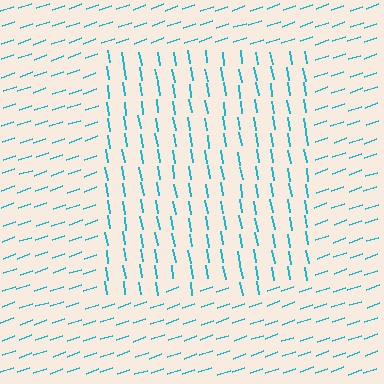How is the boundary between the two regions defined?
The boundary is defined purely by a change in line orientation (approximately 81 degrees difference). All lines are the same color and thickness.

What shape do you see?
I see a rectangle.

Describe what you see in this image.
The image is filled with small cyan line segments. A rectangle region in the image has lines oriented differently from the surrounding lines, creating a visible texture boundary.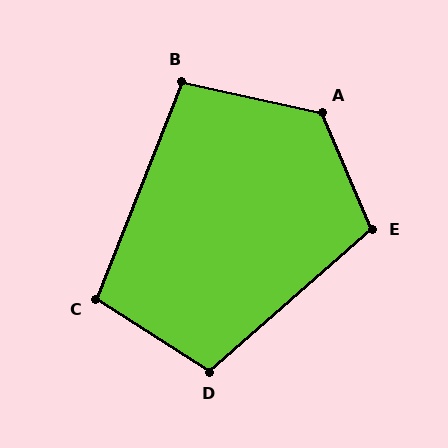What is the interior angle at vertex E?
Approximately 108 degrees (obtuse).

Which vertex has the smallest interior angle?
B, at approximately 99 degrees.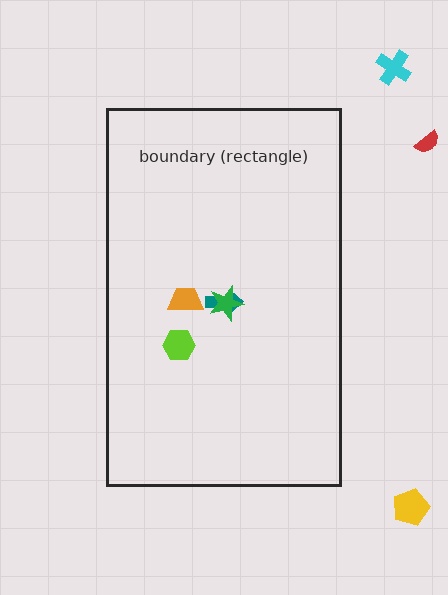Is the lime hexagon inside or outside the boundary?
Inside.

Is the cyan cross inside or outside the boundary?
Outside.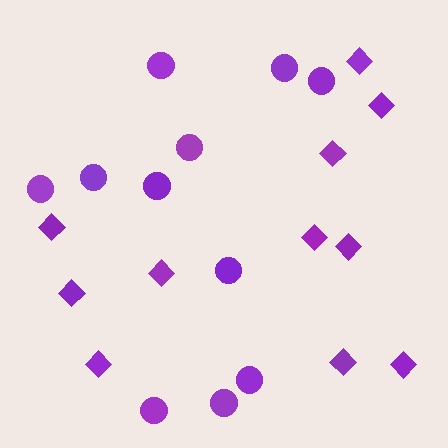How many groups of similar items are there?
There are 2 groups: one group of diamonds (11) and one group of circles (11).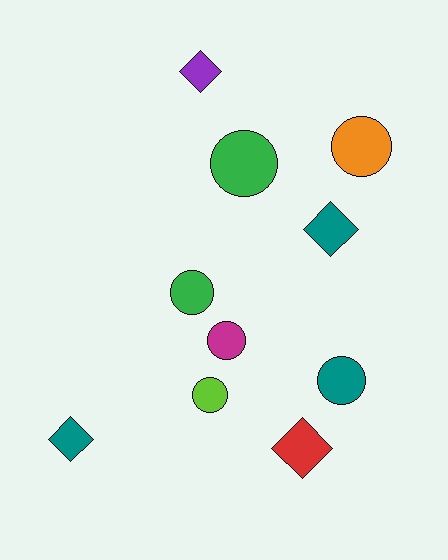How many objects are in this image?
There are 10 objects.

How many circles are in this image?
There are 6 circles.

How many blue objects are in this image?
There are no blue objects.